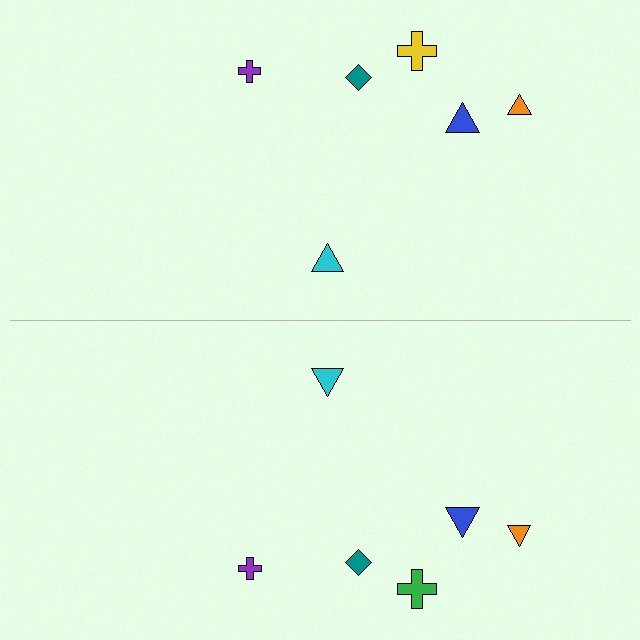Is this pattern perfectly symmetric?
No, the pattern is not perfectly symmetric. The green cross on the bottom side breaks the symmetry — its mirror counterpart is yellow.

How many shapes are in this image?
There are 12 shapes in this image.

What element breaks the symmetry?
The green cross on the bottom side breaks the symmetry — its mirror counterpart is yellow.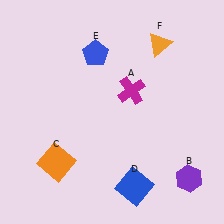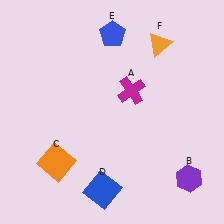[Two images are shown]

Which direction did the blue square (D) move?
The blue square (D) moved left.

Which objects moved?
The objects that moved are: the blue square (D), the blue pentagon (E).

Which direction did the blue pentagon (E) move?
The blue pentagon (E) moved up.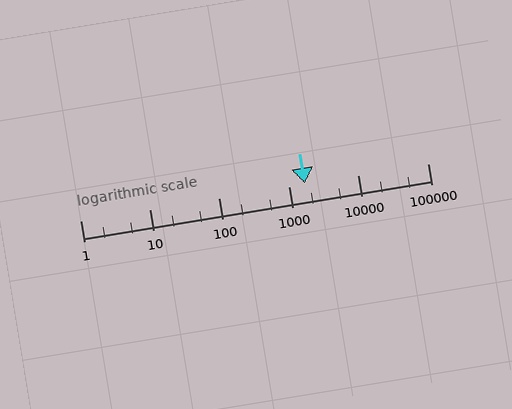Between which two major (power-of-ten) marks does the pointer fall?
The pointer is between 1000 and 10000.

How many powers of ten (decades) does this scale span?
The scale spans 5 decades, from 1 to 100000.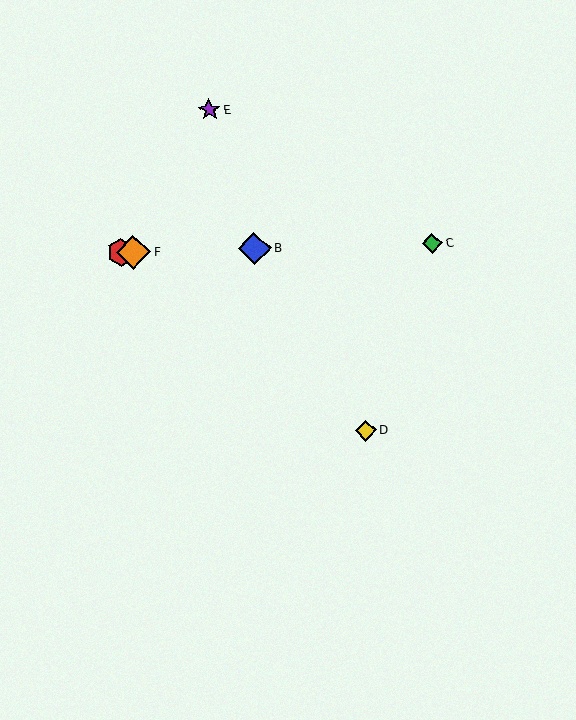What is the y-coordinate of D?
Object D is at y≈431.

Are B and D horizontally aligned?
No, B is at y≈249 and D is at y≈431.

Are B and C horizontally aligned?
Yes, both are at y≈249.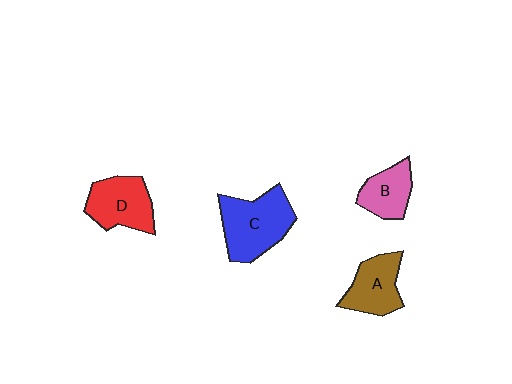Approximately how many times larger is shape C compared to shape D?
Approximately 1.3 times.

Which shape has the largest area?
Shape C (blue).